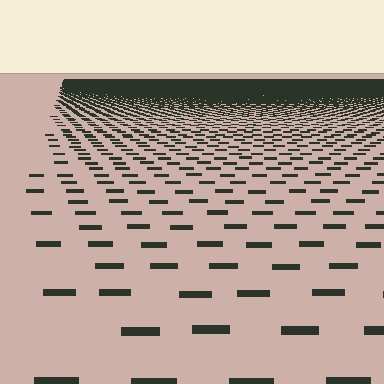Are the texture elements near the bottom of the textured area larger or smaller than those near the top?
Larger. Near the bottom, elements are closer to the viewer and appear at a bigger on-screen size.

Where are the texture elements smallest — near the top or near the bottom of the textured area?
Near the top.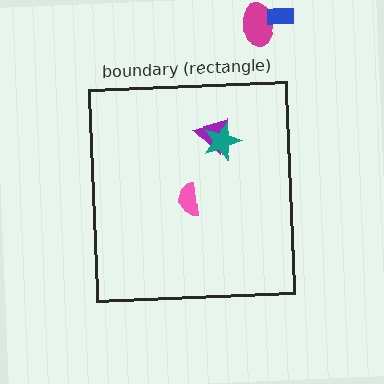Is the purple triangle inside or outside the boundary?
Inside.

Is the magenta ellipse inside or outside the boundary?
Outside.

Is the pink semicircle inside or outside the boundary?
Inside.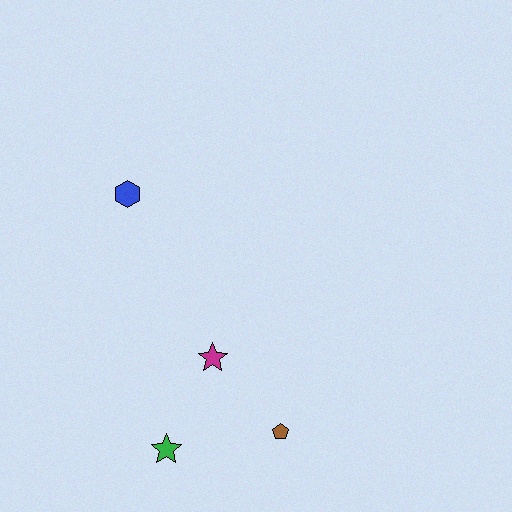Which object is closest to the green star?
The magenta star is closest to the green star.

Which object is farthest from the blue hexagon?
The brown pentagon is farthest from the blue hexagon.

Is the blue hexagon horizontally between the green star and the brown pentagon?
No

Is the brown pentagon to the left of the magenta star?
No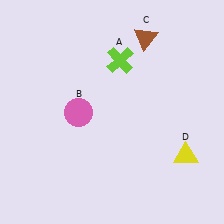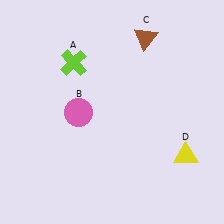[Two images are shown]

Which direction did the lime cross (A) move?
The lime cross (A) moved left.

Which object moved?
The lime cross (A) moved left.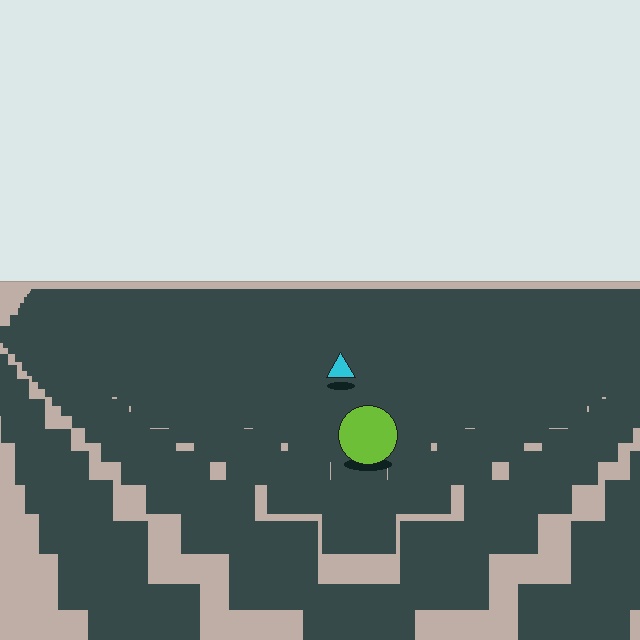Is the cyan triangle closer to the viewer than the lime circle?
No. The lime circle is closer — you can tell from the texture gradient: the ground texture is coarser near it.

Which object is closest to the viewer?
The lime circle is closest. The texture marks near it are larger and more spread out.